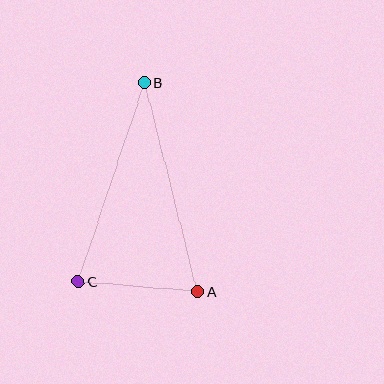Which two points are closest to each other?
Points A and C are closest to each other.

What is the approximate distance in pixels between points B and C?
The distance between B and C is approximately 210 pixels.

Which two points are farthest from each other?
Points A and B are farthest from each other.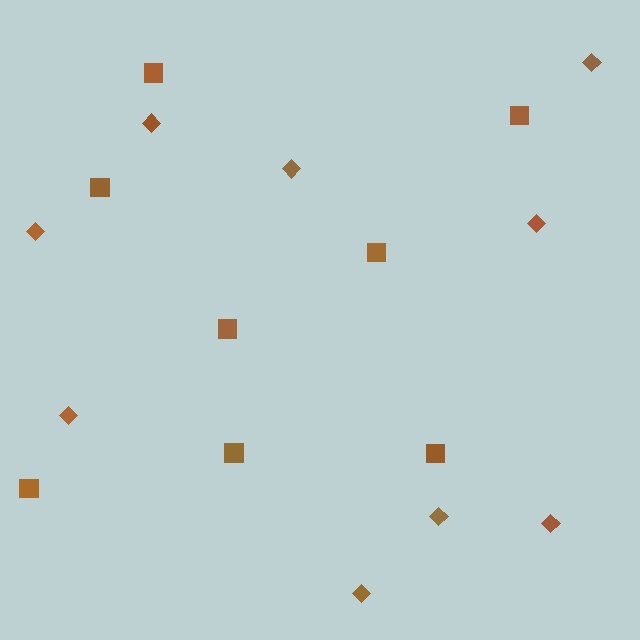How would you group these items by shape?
There are 2 groups: one group of squares (8) and one group of diamonds (9).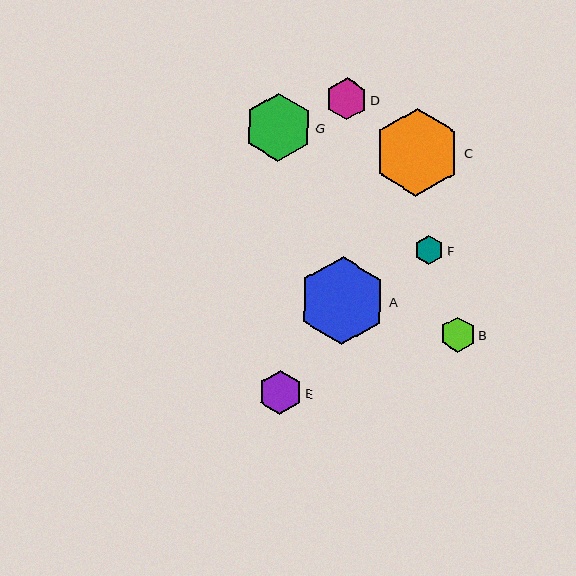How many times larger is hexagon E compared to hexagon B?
Hexagon E is approximately 1.3 times the size of hexagon B.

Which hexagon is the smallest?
Hexagon F is the smallest with a size of approximately 29 pixels.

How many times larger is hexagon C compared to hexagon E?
Hexagon C is approximately 2.0 times the size of hexagon E.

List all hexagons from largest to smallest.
From largest to smallest: A, C, G, E, D, B, F.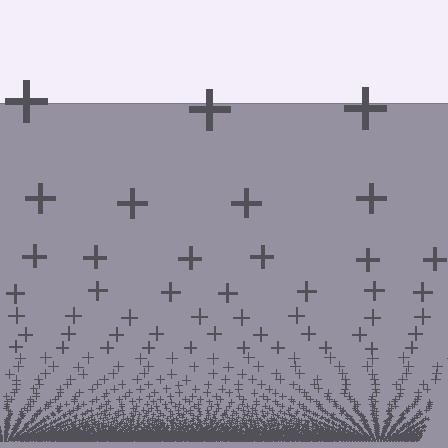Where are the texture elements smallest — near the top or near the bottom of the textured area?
Near the bottom.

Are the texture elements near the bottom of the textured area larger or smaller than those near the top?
Smaller. The gradient is inverted — elements near the bottom are smaller and denser.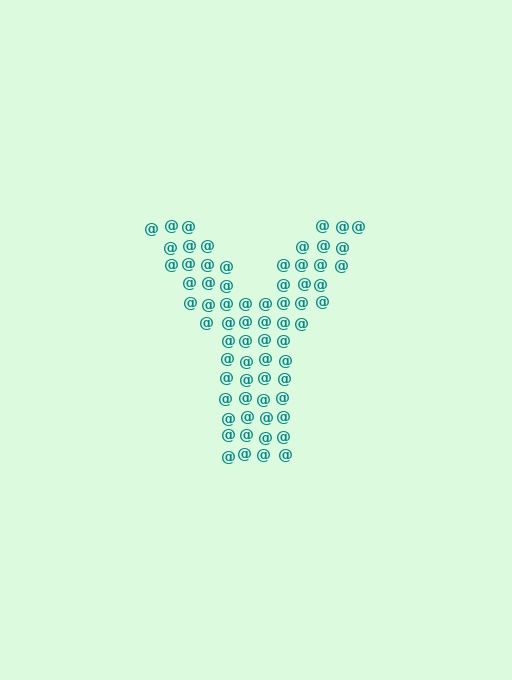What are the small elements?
The small elements are at signs.